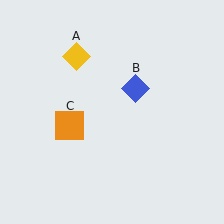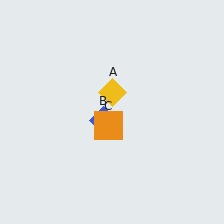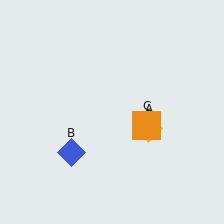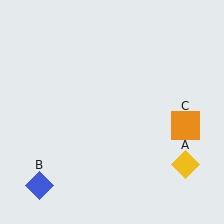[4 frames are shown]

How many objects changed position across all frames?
3 objects changed position: yellow diamond (object A), blue diamond (object B), orange square (object C).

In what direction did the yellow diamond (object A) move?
The yellow diamond (object A) moved down and to the right.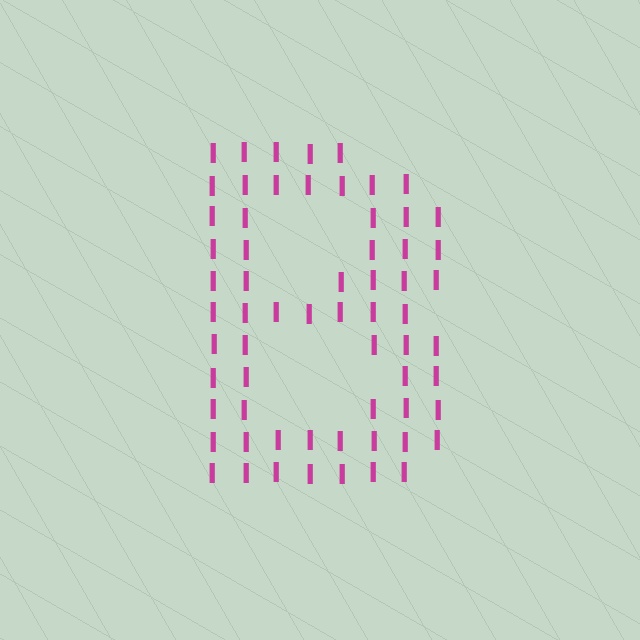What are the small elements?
The small elements are letter I's.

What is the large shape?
The large shape is the letter B.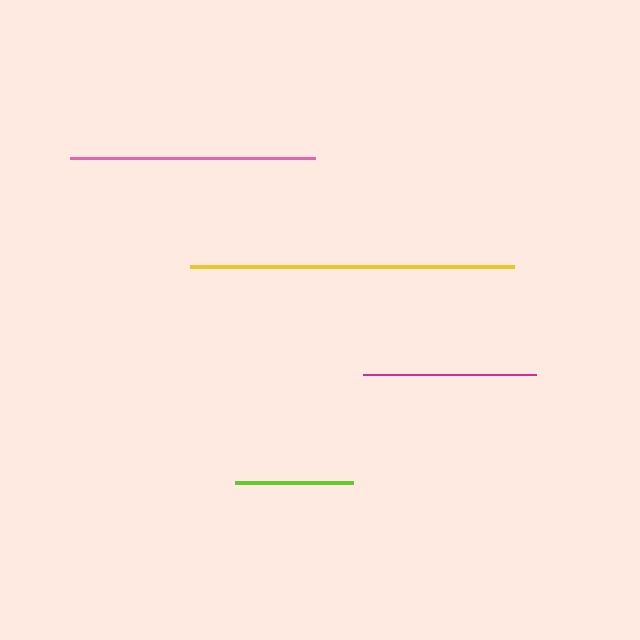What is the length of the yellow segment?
The yellow segment is approximately 324 pixels long.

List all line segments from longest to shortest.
From longest to shortest: yellow, pink, magenta, lime.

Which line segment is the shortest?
The lime line is the shortest at approximately 119 pixels.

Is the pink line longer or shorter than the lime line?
The pink line is longer than the lime line.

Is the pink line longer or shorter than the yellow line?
The yellow line is longer than the pink line.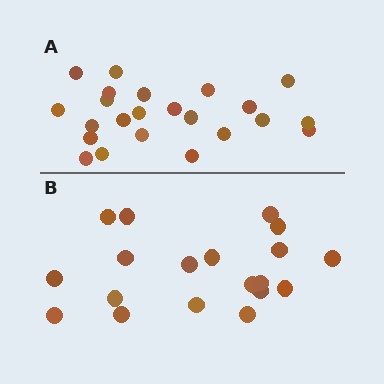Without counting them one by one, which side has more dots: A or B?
Region A (the top region) has more dots.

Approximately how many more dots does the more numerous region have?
Region A has about 4 more dots than region B.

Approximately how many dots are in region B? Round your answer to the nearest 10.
About 20 dots. (The exact count is 19, which rounds to 20.)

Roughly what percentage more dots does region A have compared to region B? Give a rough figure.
About 20% more.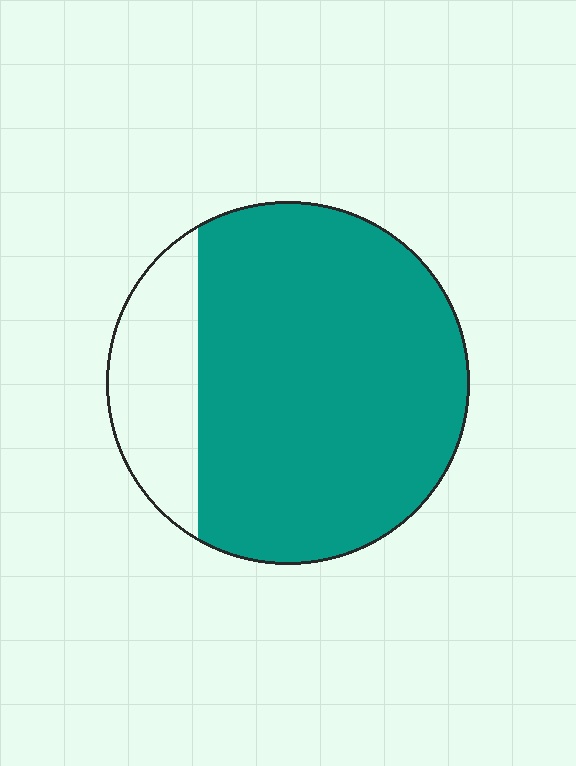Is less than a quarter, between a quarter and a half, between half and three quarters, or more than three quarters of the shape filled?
More than three quarters.